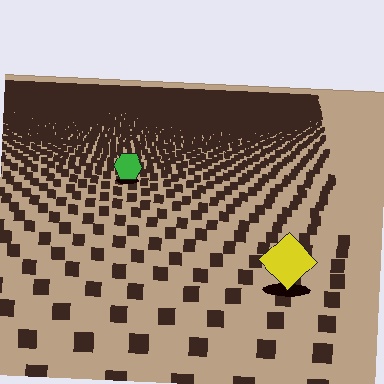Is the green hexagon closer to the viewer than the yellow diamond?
No. The yellow diamond is closer — you can tell from the texture gradient: the ground texture is coarser near it.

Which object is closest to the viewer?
The yellow diamond is closest. The texture marks near it are larger and more spread out.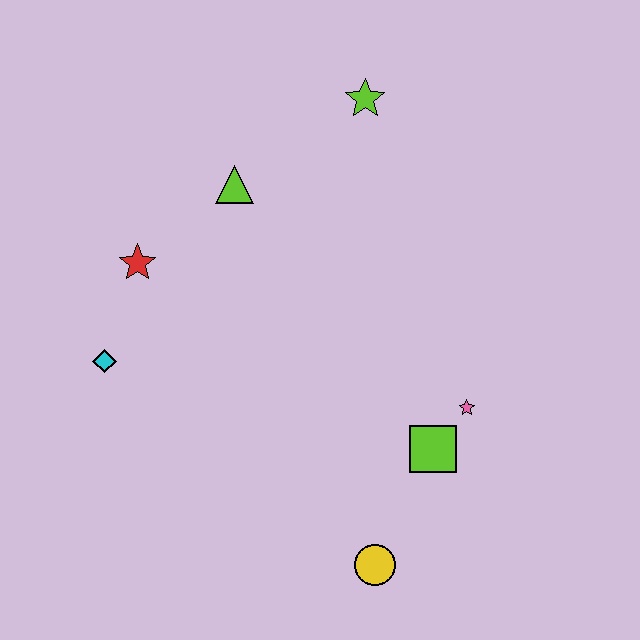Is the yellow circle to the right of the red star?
Yes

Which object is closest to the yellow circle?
The lime square is closest to the yellow circle.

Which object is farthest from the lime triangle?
The yellow circle is farthest from the lime triangle.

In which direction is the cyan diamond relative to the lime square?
The cyan diamond is to the left of the lime square.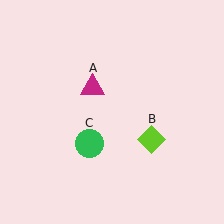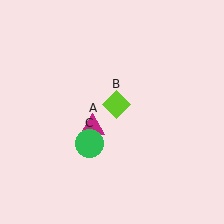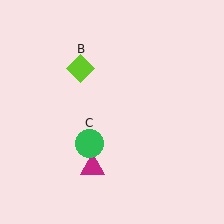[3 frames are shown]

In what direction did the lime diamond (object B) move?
The lime diamond (object B) moved up and to the left.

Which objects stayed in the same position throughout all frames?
Green circle (object C) remained stationary.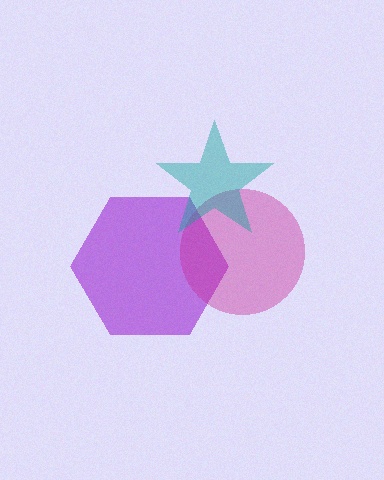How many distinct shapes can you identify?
There are 3 distinct shapes: a purple hexagon, a magenta circle, a teal star.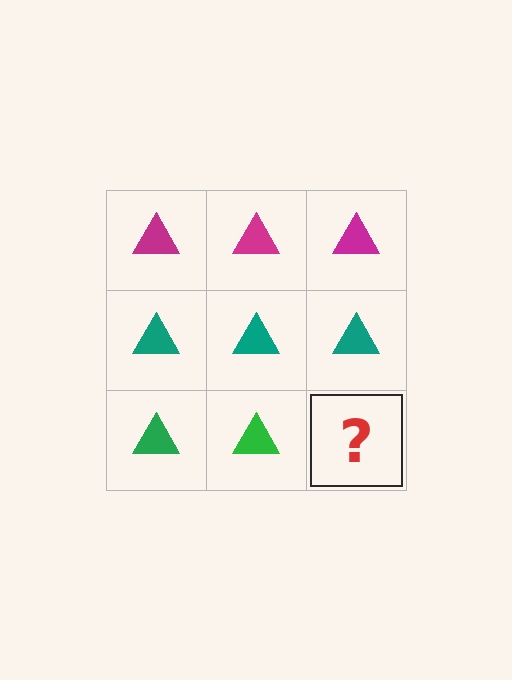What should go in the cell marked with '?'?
The missing cell should contain a green triangle.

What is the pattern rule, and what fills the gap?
The rule is that each row has a consistent color. The gap should be filled with a green triangle.